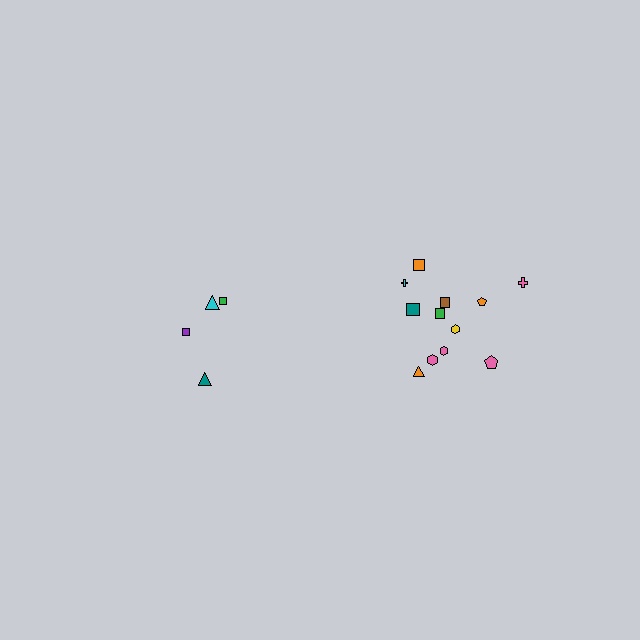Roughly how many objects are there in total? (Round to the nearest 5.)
Roughly 15 objects in total.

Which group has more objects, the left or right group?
The right group.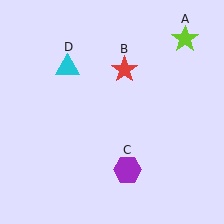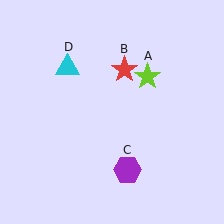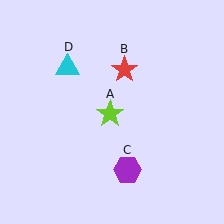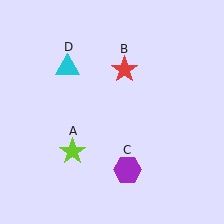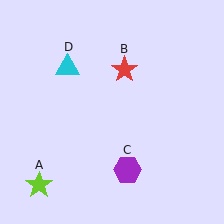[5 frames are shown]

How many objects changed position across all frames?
1 object changed position: lime star (object A).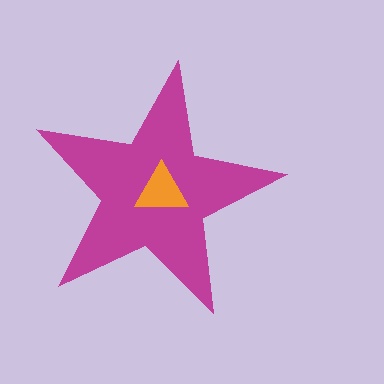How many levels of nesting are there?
2.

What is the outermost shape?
The magenta star.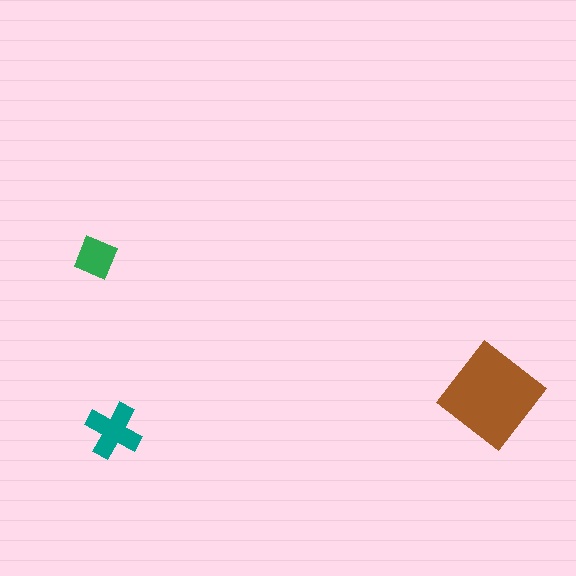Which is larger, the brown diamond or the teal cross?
The brown diamond.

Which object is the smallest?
The green diamond.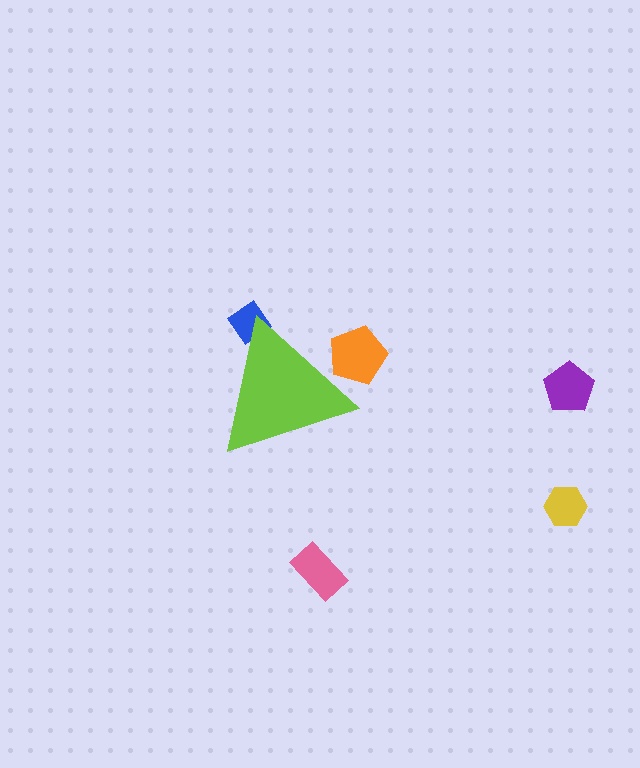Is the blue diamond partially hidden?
Yes, the blue diamond is partially hidden behind the lime triangle.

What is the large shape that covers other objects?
A lime triangle.